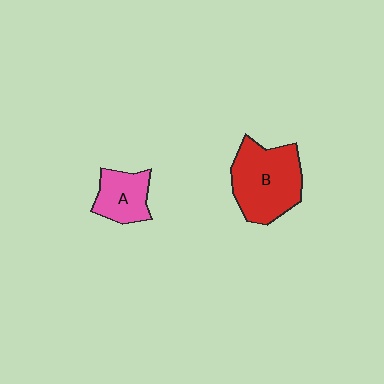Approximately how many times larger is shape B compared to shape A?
Approximately 1.9 times.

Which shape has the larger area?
Shape B (red).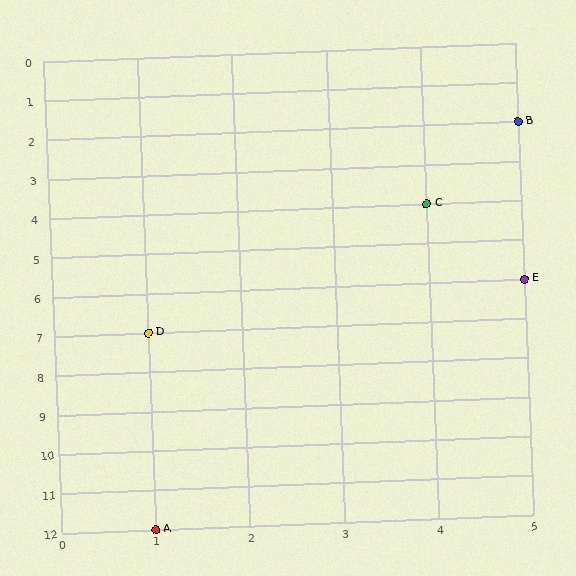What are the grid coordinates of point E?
Point E is at grid coordinates (5, 6).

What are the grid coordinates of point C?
Point C is at grid coordinates (4, 4).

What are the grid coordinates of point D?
Point D is at grid coordinates (1, 7).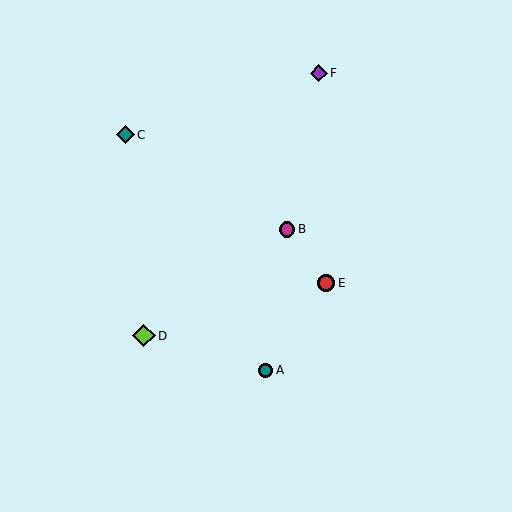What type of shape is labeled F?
Shape F is a purple diamond.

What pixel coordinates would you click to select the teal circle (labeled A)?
Click at (266, 370) to select the teal circle A.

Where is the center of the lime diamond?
The center of the lime diamond is at (144, 336).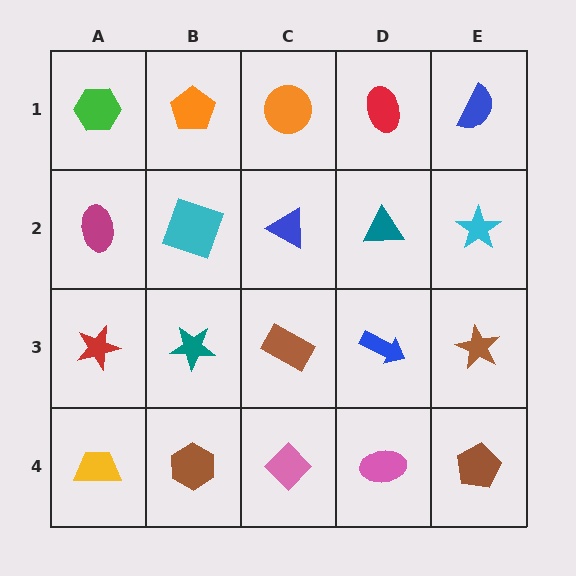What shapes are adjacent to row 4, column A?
A red star (row 3, column A), a brown hexagon (row 4, column B).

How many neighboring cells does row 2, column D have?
4.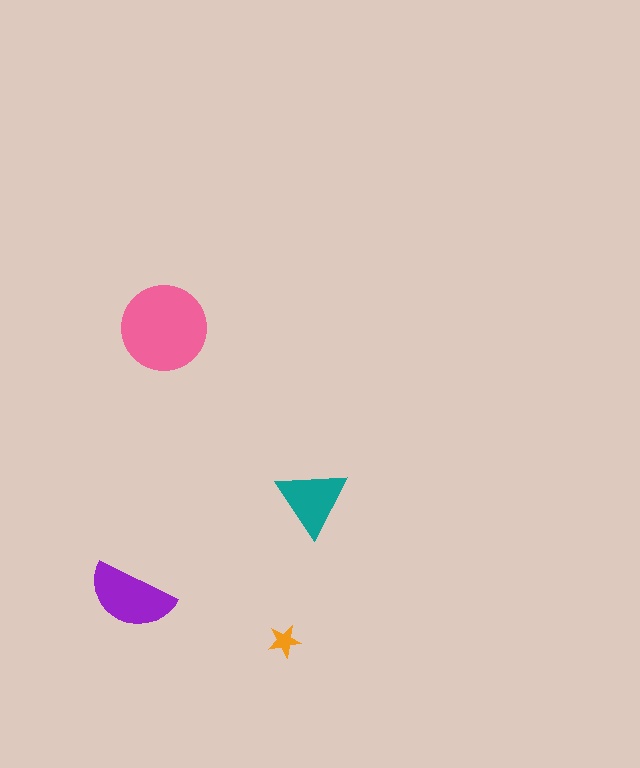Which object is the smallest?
The orange star.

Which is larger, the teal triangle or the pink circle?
The pink circle.